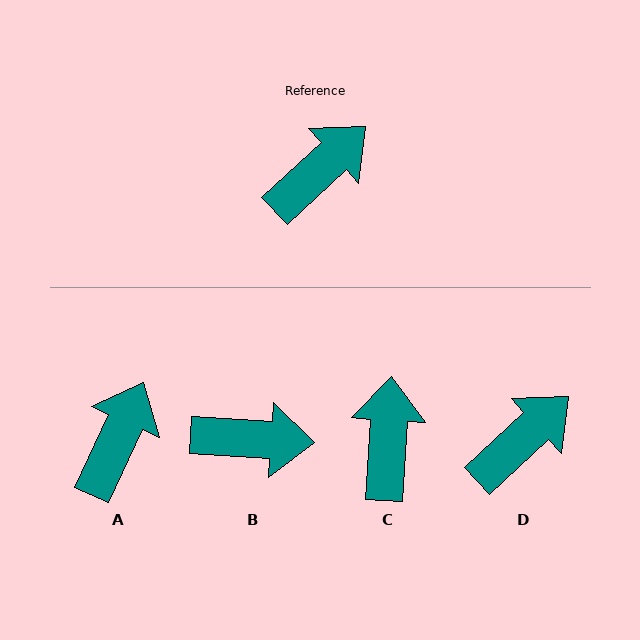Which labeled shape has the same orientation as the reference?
D.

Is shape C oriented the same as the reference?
No, it is off by about 44 degrees.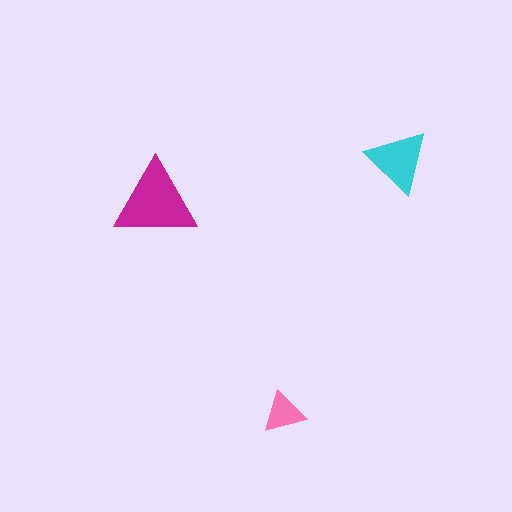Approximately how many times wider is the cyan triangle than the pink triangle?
About 1.5 times wider.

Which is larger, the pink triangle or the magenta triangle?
The magenta one.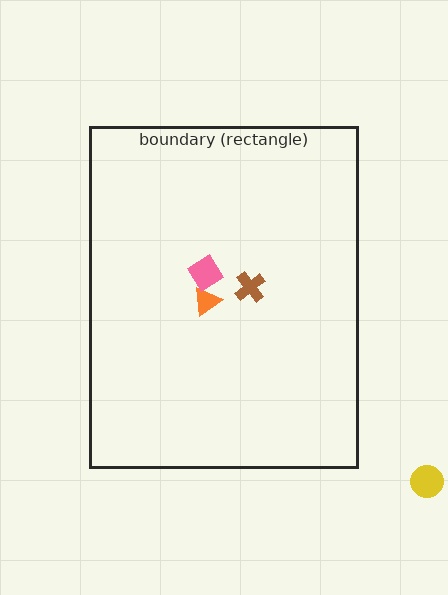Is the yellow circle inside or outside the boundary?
Outside.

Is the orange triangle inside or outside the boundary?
Inside.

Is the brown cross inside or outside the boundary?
Inside.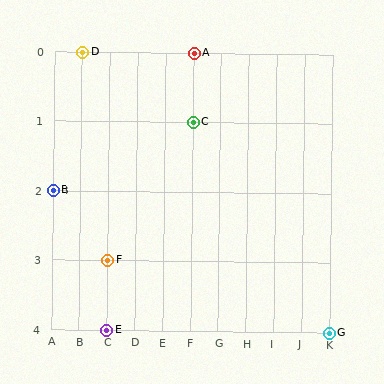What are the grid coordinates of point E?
Point E is at grid coordinates (C, 4).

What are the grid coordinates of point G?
Point G is at grid coordinates (K, 4).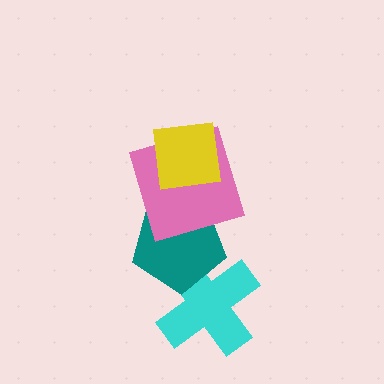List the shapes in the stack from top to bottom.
From top to bottom: the yellow square, the pink square, the teal pentagon, the cyan cross.